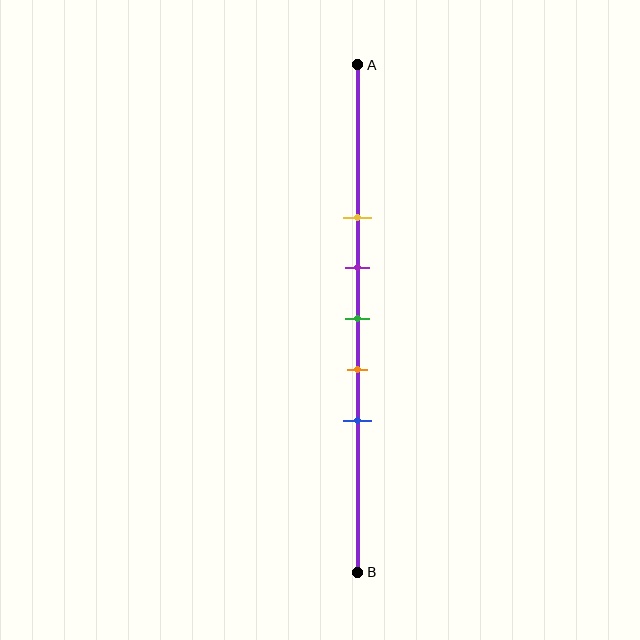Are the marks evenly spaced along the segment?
Yes, the marks are approximately evenly spaced.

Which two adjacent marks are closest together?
The purple and green marks are the closest adjacent pair.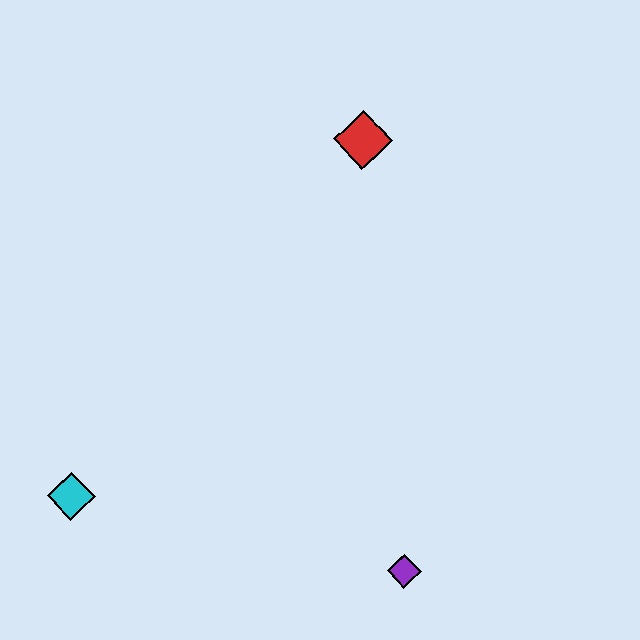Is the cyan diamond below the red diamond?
Yes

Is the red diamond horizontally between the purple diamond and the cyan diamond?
Yes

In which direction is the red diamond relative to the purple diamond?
The red diamond is above the purple diamond.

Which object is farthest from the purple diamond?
The red diamond is farthest from the purple diamond.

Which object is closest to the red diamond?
The purple diamond is closest to the red diamond.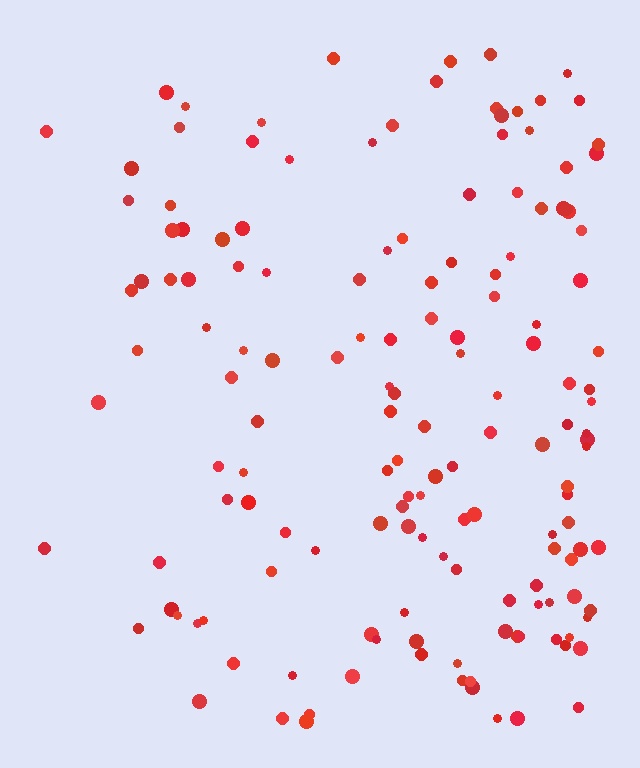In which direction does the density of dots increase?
From left to right, with the right side densest.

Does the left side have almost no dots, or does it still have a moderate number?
Still a moderate number, just noticeably fewer than the right.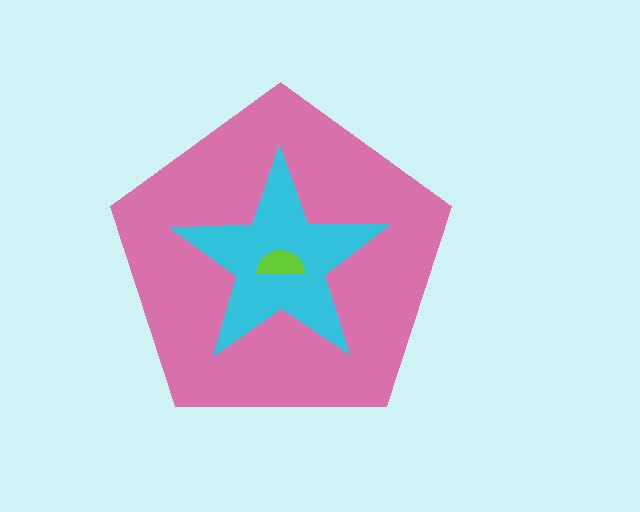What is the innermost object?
The lime semicircle.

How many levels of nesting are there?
3.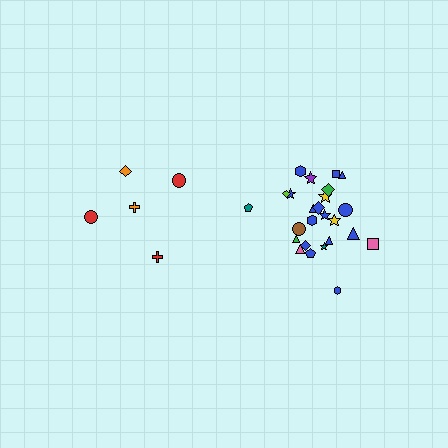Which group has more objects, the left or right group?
The right group.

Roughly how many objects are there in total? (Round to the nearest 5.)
Roughly 30 objects in total.